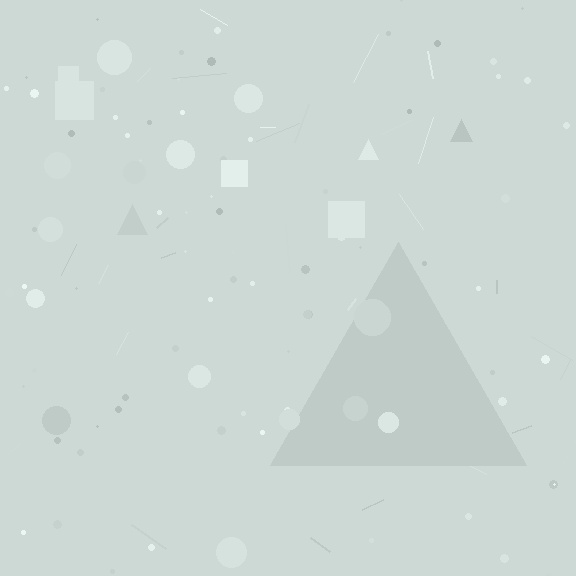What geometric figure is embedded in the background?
A triangle is embedded in the background.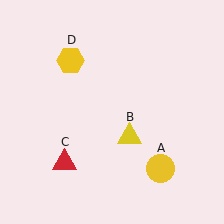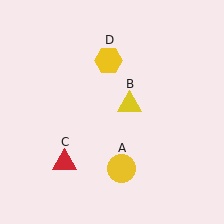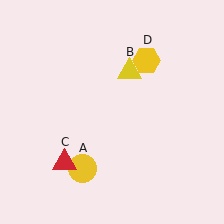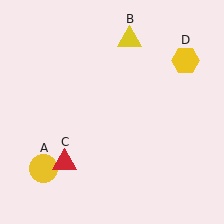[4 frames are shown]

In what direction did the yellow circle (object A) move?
The yellow circle (object A) moved left.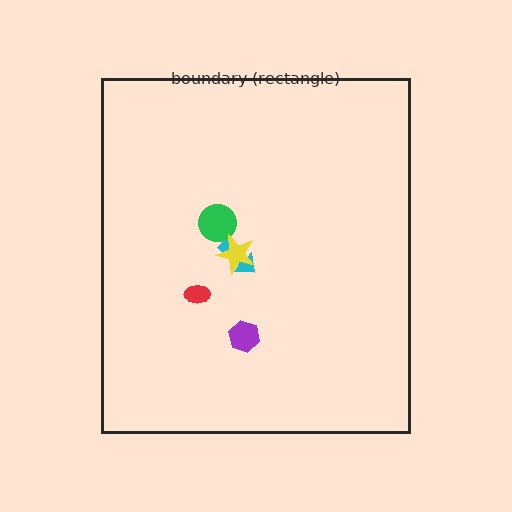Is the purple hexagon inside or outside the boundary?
Inside.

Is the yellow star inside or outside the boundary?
Inside.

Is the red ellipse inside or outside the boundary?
Inside.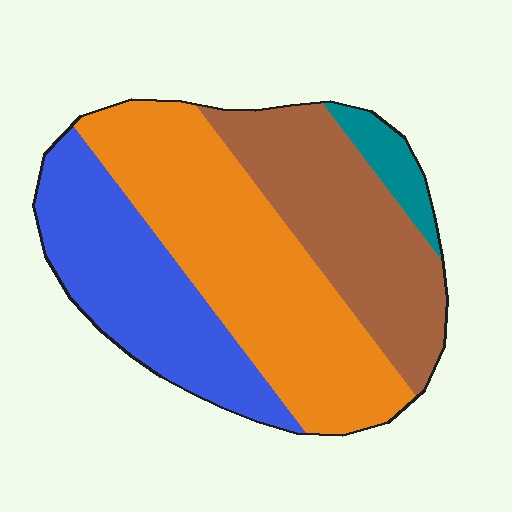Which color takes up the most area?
Orange, at roughly 40%.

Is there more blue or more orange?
Orange.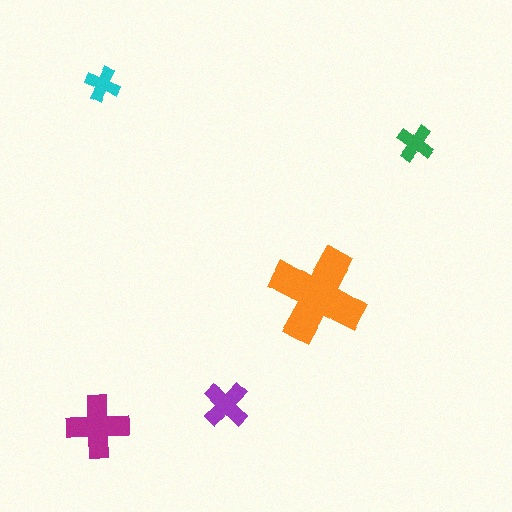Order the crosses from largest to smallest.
the orange one, the magenta one, the purple one, the green one, the cyan one.